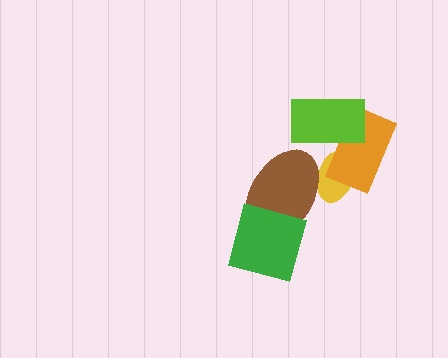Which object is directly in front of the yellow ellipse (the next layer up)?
The orange rectangle is directly in front of the yellow ellipse.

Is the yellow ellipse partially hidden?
Yes, it is partially covered by another shape.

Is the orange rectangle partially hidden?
Yes, it is partially covered by another shape.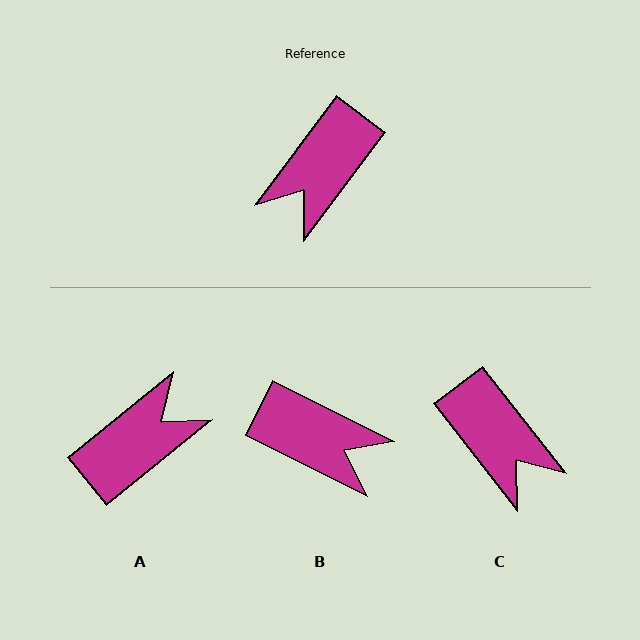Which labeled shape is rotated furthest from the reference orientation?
A, about 166 degrees away.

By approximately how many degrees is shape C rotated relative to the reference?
Approximately 75 degrees counter-clockwise.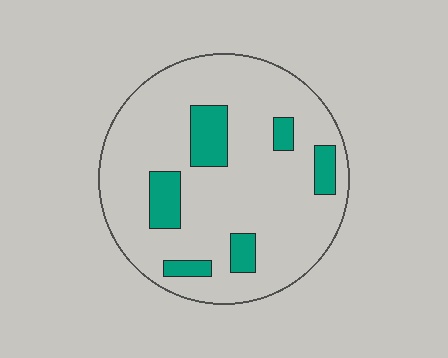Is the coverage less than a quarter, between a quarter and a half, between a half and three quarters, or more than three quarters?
Less than a quarter.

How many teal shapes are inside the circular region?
6.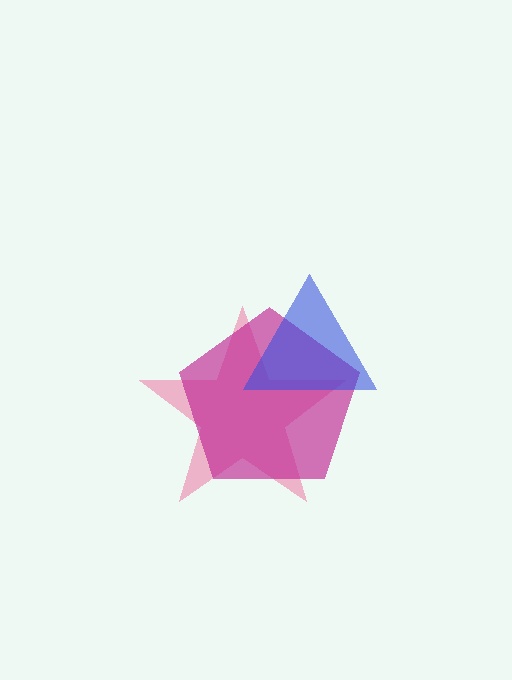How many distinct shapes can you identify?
There are 3 distinct shapes: a pink star, a magenta pentagon, a blue triangle.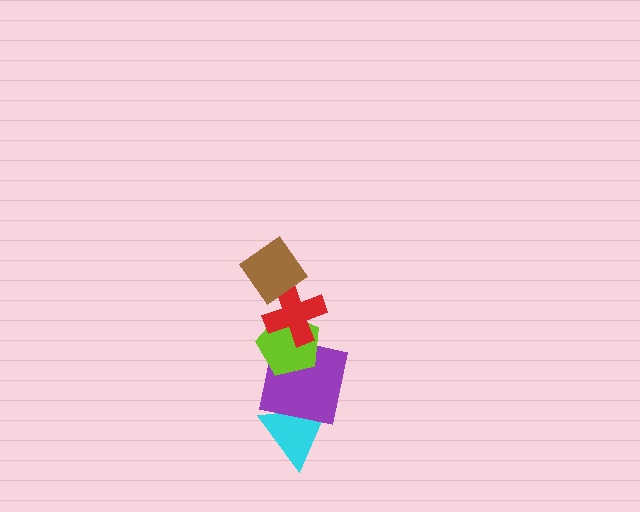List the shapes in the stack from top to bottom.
From top to bottom: the brown diamond, the red cross, the lime pentagon, the purple square, the cyan triangle.